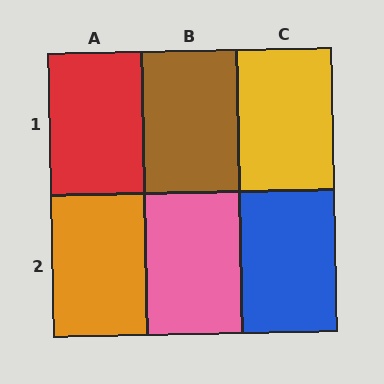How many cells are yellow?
1 cell is yellow.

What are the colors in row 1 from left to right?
Red, brown, yellow.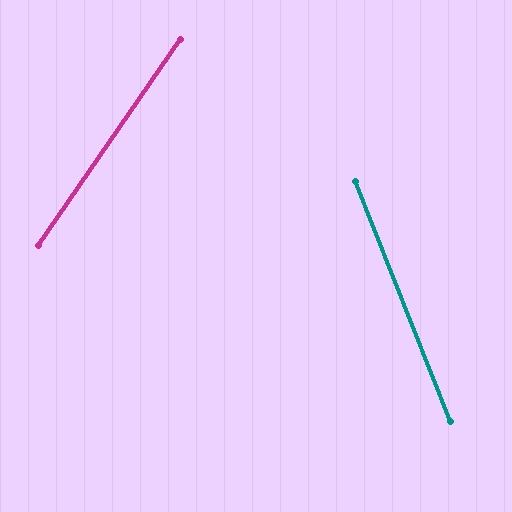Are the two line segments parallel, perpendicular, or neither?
Neither parallel nor perpendicular — they differ by about 56°.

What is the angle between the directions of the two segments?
Approximately 56 degrees.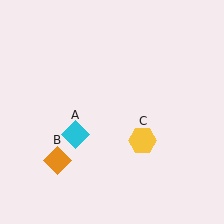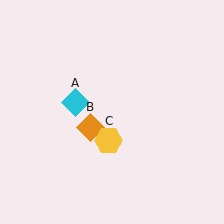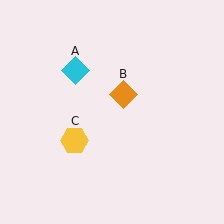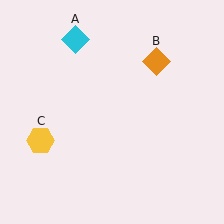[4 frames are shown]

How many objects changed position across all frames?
3 objects changed position: cyan diamond (object A), orange diamond (object B), yellow hexagon (object C).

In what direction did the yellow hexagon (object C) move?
The yellow hexagon (object C) moved left.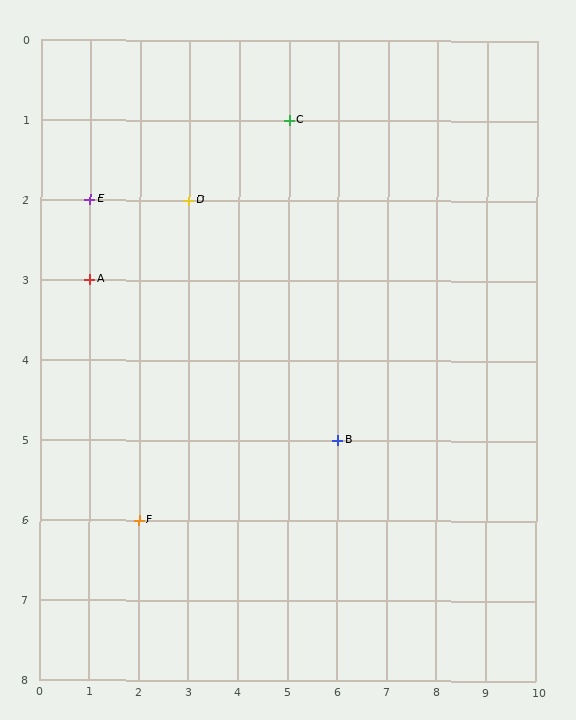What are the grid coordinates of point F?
Point F is at grid coordinates (2, 6).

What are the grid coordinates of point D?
Point D is at grid coordinates (3, 2).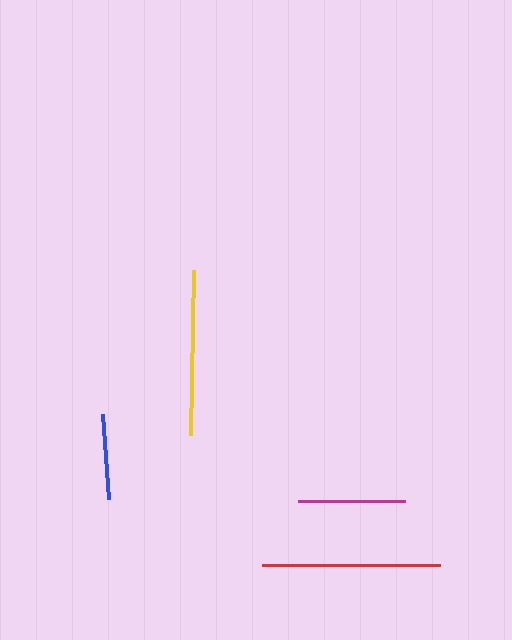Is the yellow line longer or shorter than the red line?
The red line is longer than the yellow line.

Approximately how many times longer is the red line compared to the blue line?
The red line is approximately 2.1 times the length of the blue line.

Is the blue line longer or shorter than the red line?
The red line is longer than the blue line.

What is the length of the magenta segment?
The magenta segment is approximately 108 pixels long.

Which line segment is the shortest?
The blue line is the shortest at approximately 86 pixels.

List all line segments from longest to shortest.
From longest to shortest: red, yellow, magenta, blue.